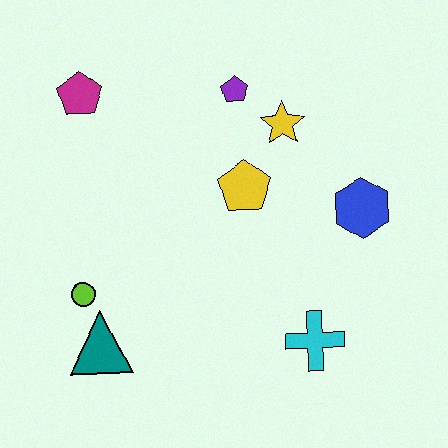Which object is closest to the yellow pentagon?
The yellow star is closest to the yellow pentagon.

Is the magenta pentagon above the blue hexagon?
Yes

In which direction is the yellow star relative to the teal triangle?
The yellow star is above the teal triangle.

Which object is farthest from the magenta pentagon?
The cyan cross is farthest from the magenta pentagon.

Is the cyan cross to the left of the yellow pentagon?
No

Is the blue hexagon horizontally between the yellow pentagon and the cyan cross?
No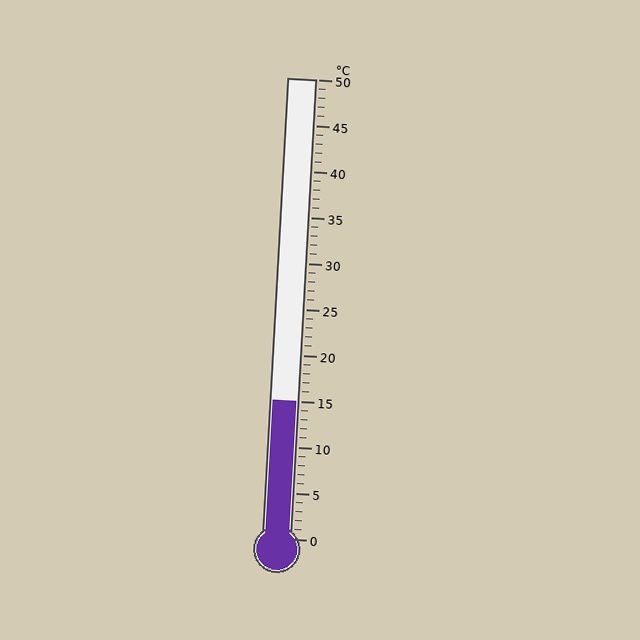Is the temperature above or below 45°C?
The temperature is below 45°C.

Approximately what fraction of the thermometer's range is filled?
The thermometer is filled to approximately 30% of its range.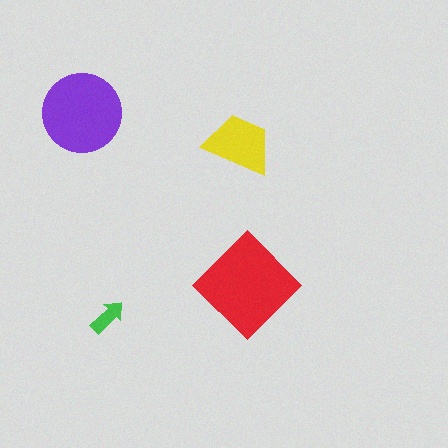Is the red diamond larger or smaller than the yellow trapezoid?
Larger.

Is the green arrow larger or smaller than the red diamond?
Smaller.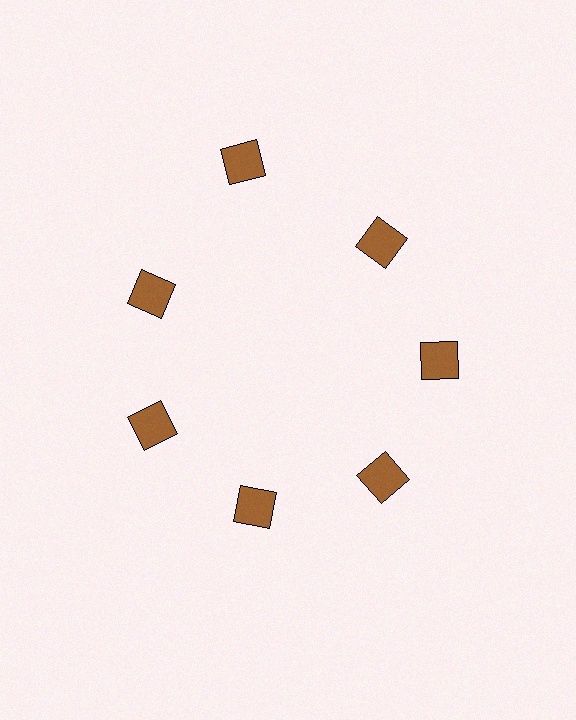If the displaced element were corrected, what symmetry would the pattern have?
It would have 7-fold rotational symmetry — the pattern would map onto itself every 51 degrees.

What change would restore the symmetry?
The symmetry would be restored by moving it inward, back onto the ring so that all 7 squares sit at equal angles and equal distance from the center.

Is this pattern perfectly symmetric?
No. The 7 brown squares are arranged in a ring, but one element near the 12 o'clock position is pushed outward from the center, breaking the 7-fold rotational symmetry.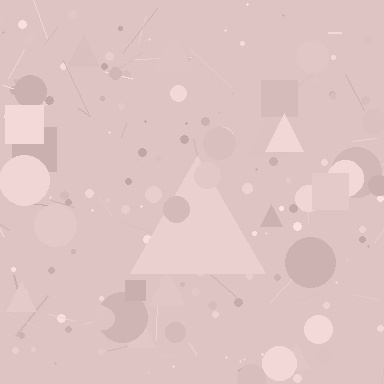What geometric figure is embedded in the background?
A triangle is embedded in the background.